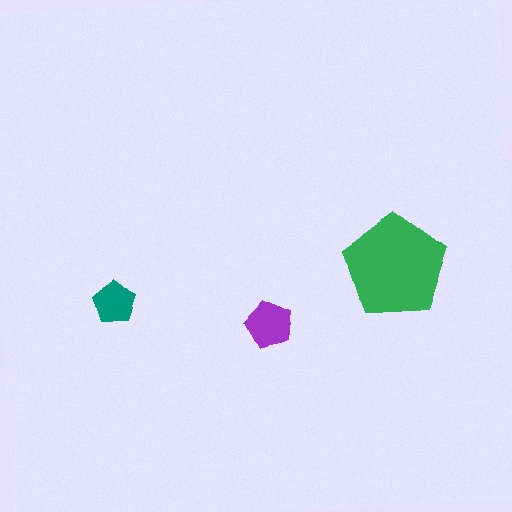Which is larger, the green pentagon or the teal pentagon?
The green one.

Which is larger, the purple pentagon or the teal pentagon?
The purple one.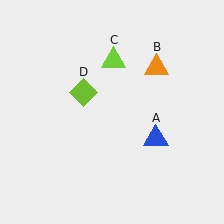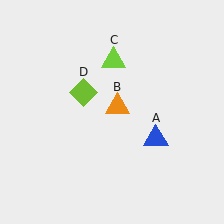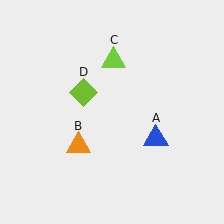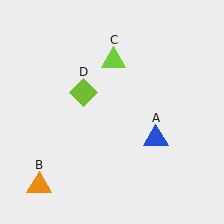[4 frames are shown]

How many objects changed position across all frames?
1 object changed position: orange triangle (object B).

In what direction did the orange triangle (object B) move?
The orange triangle (object B) moved down and to the left.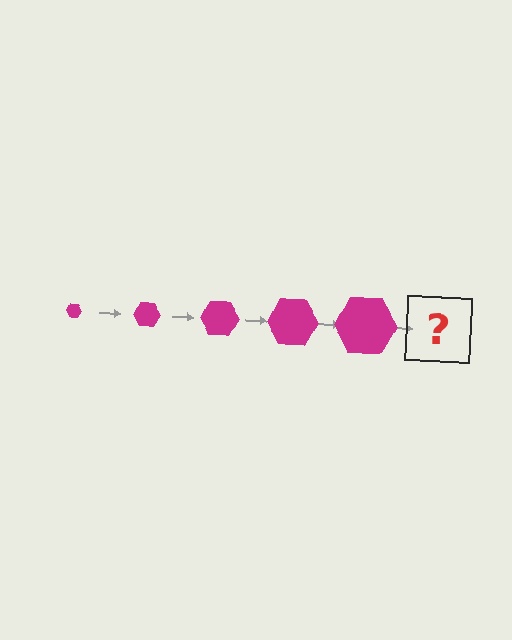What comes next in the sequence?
The next element should be a magenta hexagon, larger than the previous one.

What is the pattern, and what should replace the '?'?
The pattern is that the hexagon gets progressively larger each step. The '?' should be a magenta hexagon, larger than the previous one.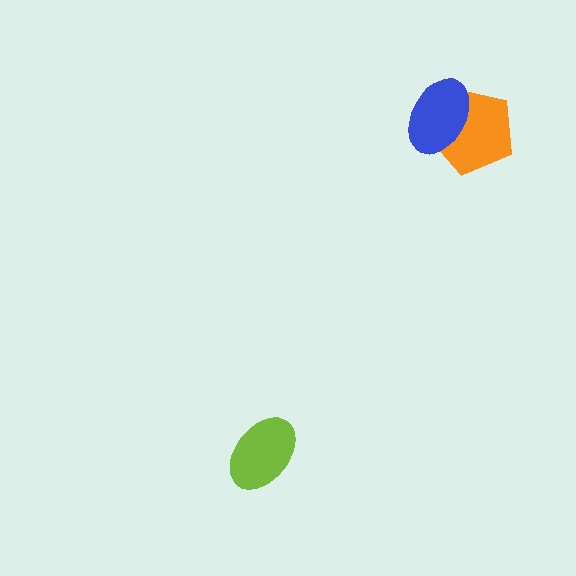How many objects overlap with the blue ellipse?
1 object overlaps with the blue ellipse.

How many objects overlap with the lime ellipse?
0 objects overlap with the lime ellipse.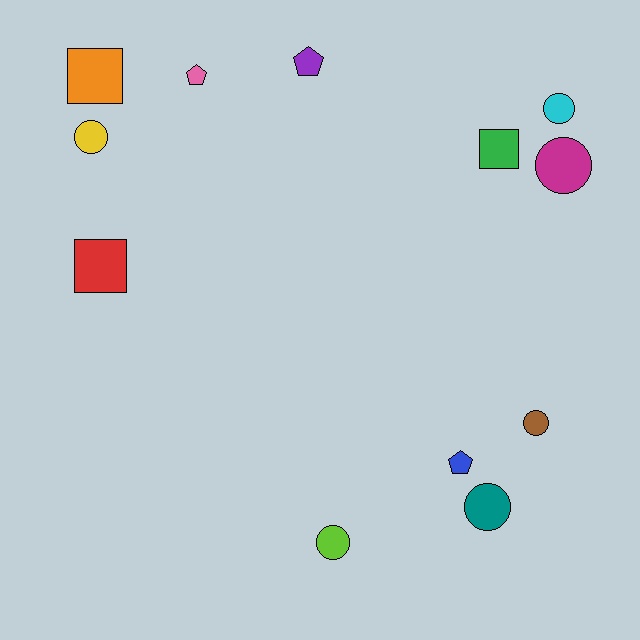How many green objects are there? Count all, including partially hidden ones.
There is 1 green object.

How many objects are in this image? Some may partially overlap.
There are 12 objects.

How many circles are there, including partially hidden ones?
There are 6 circles.